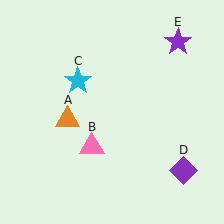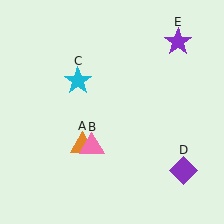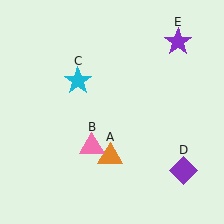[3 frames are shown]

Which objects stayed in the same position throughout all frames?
Pink triangle (object B) and cyan star (object C) and purple diamond (object D) and purple star (object E) remained stationary.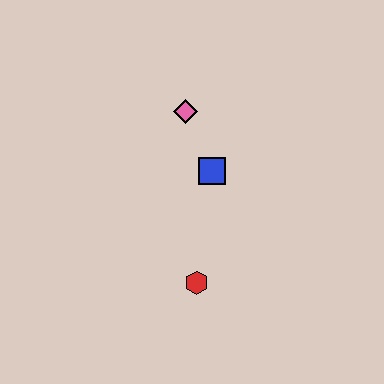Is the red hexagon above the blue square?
No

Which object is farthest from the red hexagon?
The pink diamond is farthest from the red hexagon.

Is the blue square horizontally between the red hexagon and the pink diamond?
No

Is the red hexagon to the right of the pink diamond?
Yes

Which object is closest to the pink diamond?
The blue square is closest to the pink diamond.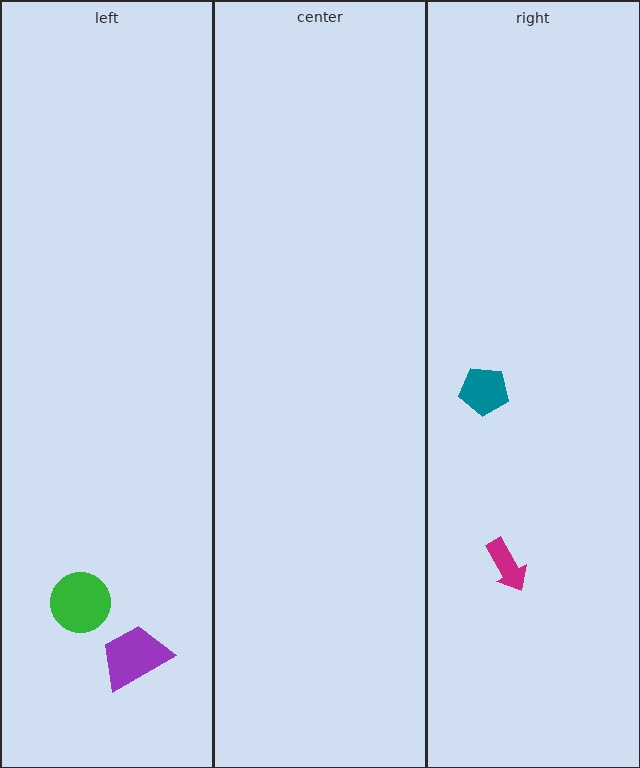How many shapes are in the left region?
2.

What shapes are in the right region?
The magenta arrow, the teal pentagon.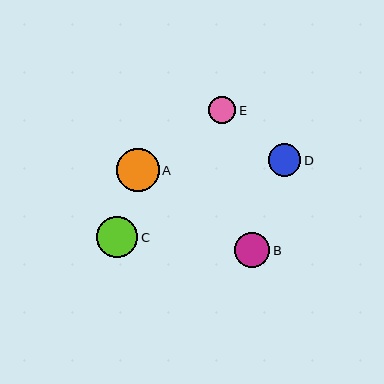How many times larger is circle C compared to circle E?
Circle C is approximately 1.5 times the size of circle E.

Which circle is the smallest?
Circle E is the smallest with a size of approximately 27 pixels.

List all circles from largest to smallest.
From largest to smallest: A, C, B, D, E.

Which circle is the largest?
Circle A is the largest with a size of approximately 43 pixels.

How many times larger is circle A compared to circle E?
Circle A is approximately 1.6 times the size of circle E.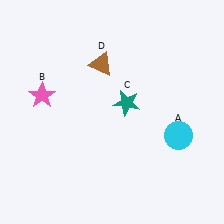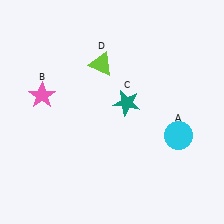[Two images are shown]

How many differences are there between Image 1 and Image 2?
There is 1 difference between the two images.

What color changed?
The triangle (D) changed from brown in Image 1 to lime in Image 2.